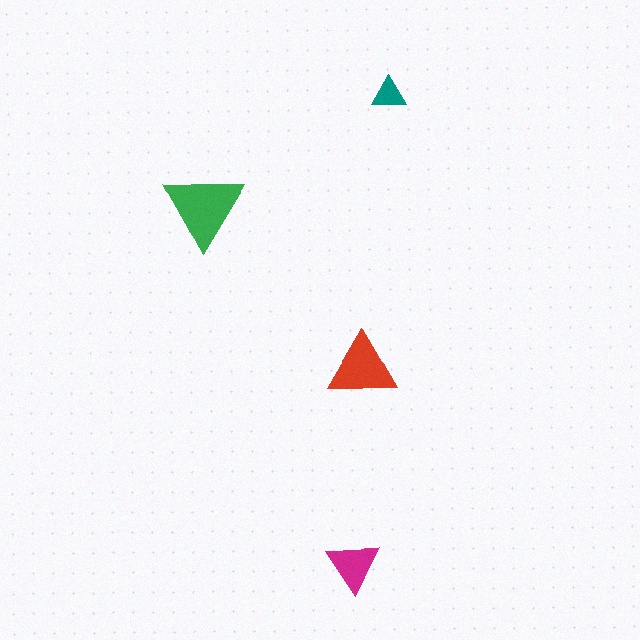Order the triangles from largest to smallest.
the green one, the red one, the magenta one, the teal one.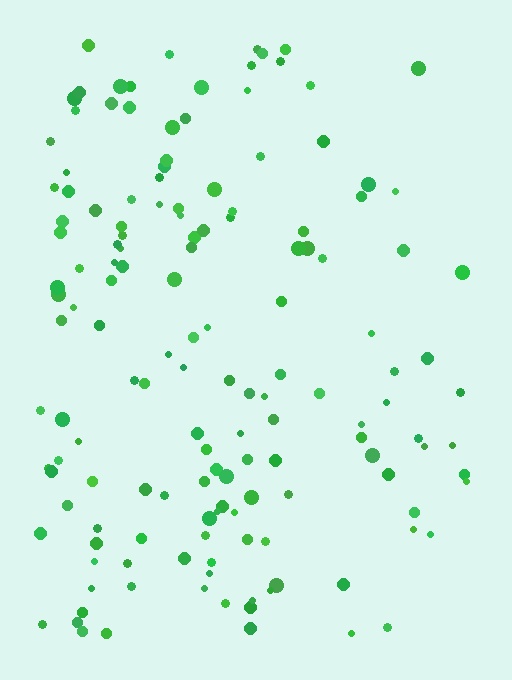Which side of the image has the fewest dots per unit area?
The right.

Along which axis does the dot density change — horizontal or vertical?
Horizontal.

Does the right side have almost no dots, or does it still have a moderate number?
Still a moderate number, just noticeably fewer than the left.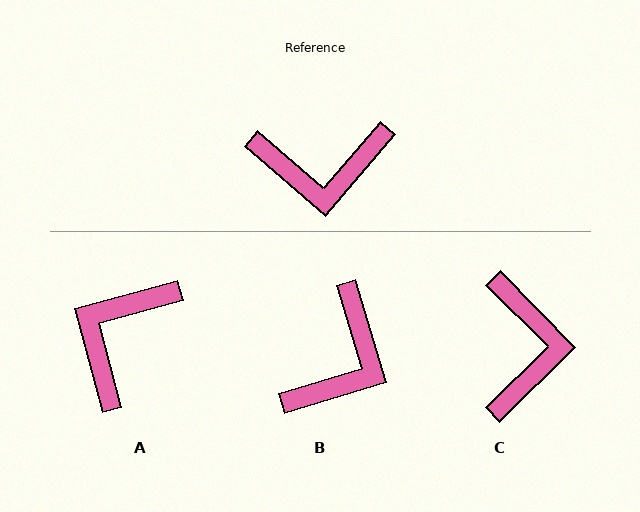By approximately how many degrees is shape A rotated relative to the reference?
Approximately 124 degrees clockwise.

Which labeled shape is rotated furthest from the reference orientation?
A, about 124 degrees away.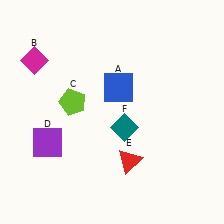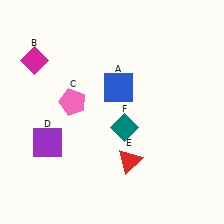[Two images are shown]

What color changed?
The pentagon (C) changed from lime in Image 1 to pink in Image 2.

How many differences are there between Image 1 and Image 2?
There is 1 difference between the two images.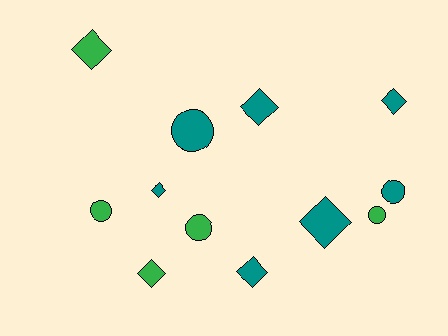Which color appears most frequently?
Teal, with 7 objects.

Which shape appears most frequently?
Diamond, with 7 objects.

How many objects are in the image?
There are 12 objects.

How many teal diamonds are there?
There are 5 teal diamonds.